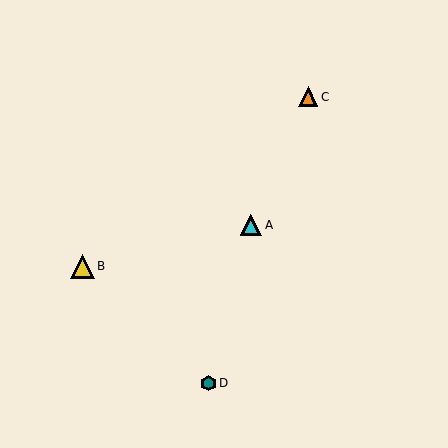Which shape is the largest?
The yellow triangle (labeled B) is the largest.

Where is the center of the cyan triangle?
The center of the cyan triangle is at (251, 225).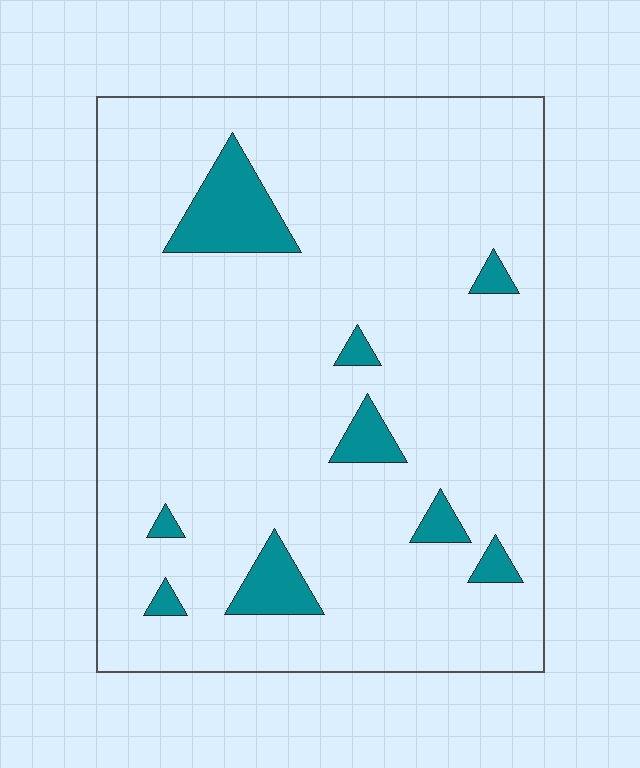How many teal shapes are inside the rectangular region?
9.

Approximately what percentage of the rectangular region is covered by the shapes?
Approximately 10%.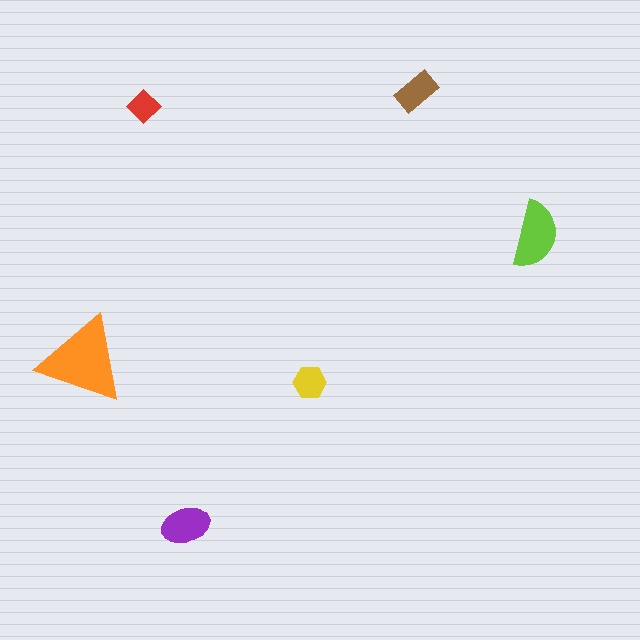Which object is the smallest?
The red diamond.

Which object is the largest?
The orange triangle.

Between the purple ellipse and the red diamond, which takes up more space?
The purple ellipse.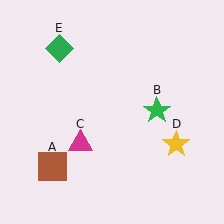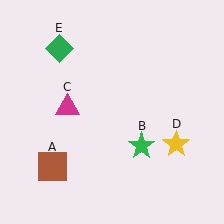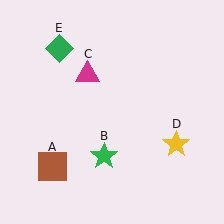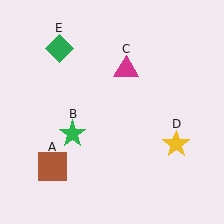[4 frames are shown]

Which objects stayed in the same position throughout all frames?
Brown square (object A) and yellow star (object D) and green diamond (object E) remained stationary.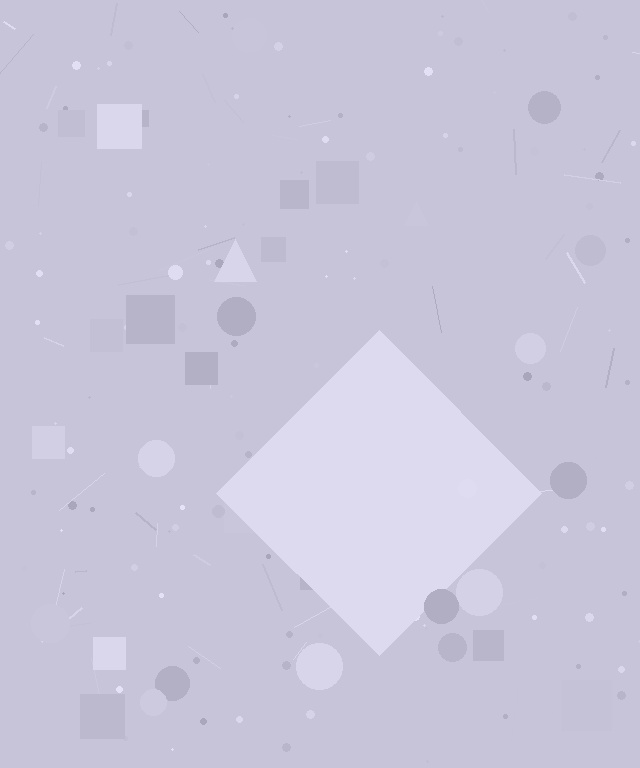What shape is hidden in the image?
A diamond is hidden in the image.